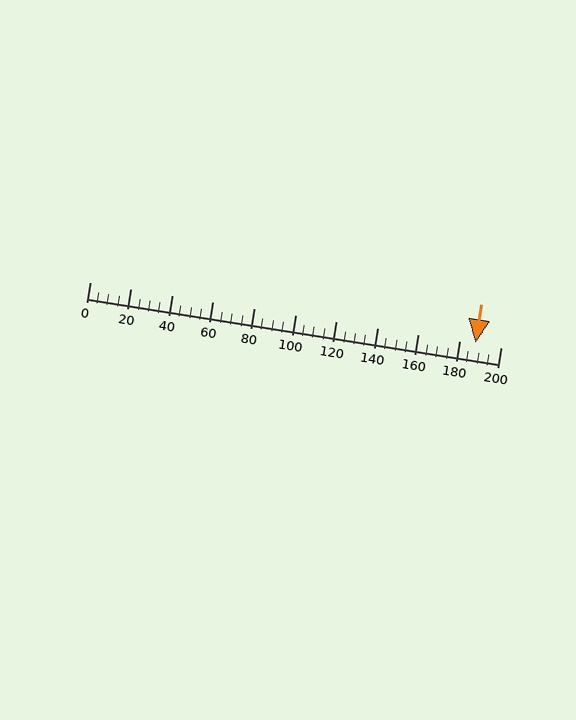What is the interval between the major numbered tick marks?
The major tick marks are spaced 20 units apart.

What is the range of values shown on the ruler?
The ruler shows values from 0 to 200.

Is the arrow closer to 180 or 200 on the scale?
The arrow is closer to 180.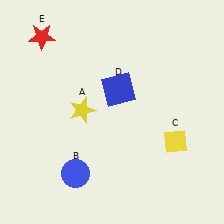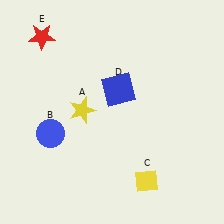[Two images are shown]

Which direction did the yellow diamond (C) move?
The yellow diamond (C) moved down.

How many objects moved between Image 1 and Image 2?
2 objects moved between the two images.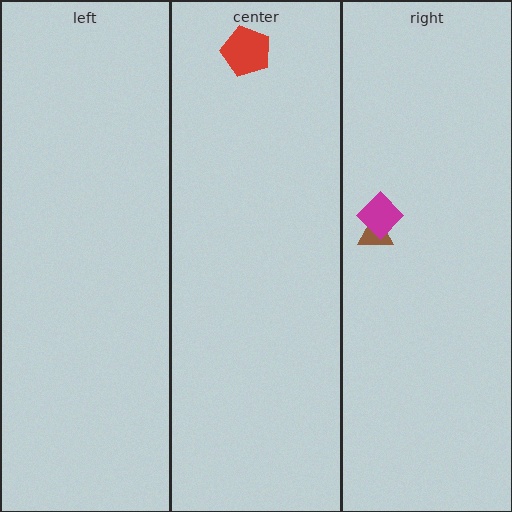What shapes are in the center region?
The red pentagon.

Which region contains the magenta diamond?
The right region.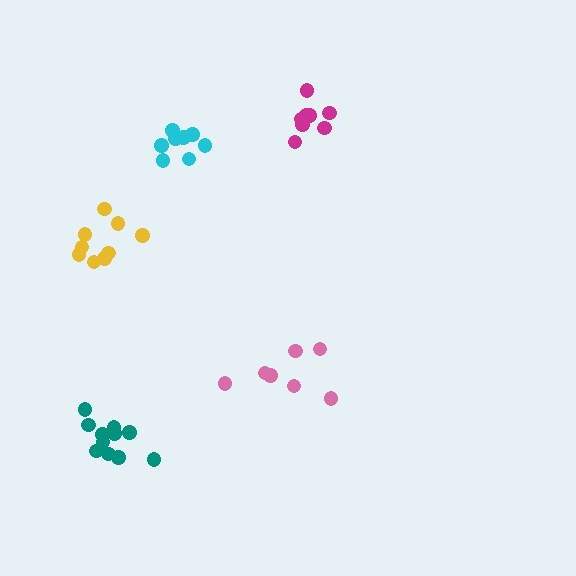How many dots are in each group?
Group 1: 8 dots, Group 2: 7 dots, Group 3: 11 dots, Group 4: 9 dots, Group 5: 8 dots (43 total).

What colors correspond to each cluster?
The clusters are colored: cyan, pink, teal, yellow, magenta.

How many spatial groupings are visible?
There are 5 spatial groupings.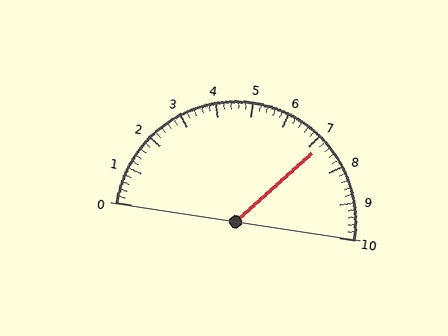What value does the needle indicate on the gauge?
The needle indicates approximately 7.2.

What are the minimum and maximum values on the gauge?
The gauge ranges from 0 to 10.